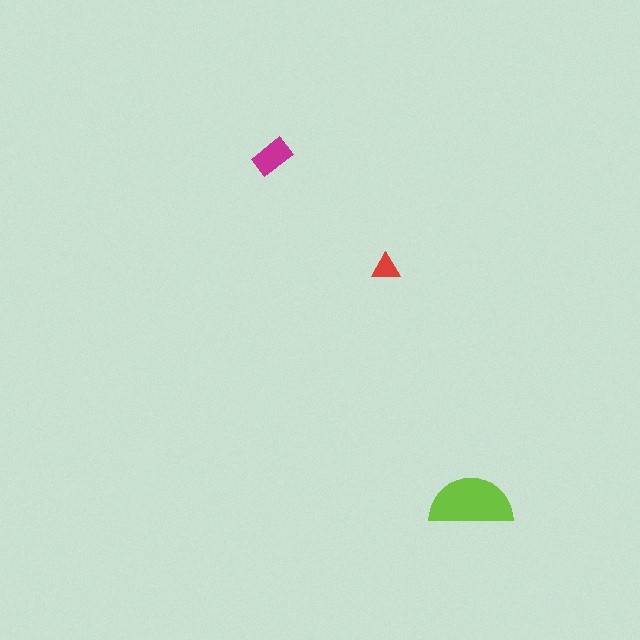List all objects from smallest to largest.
The red triangle, the magenta rectangle, the lime semicircle.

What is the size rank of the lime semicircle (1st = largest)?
1st.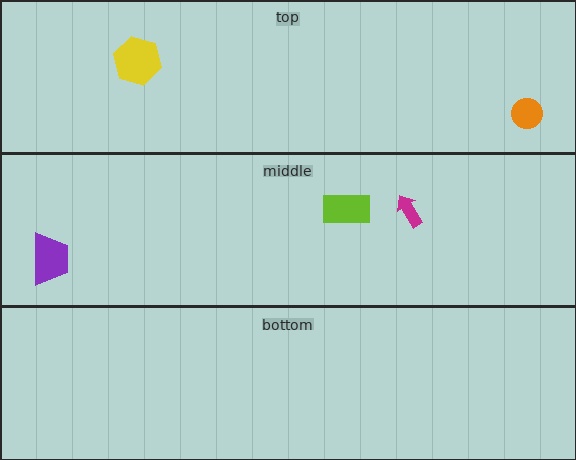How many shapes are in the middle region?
3.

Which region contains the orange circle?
The top region.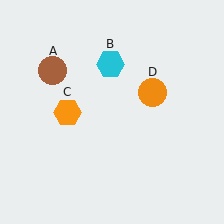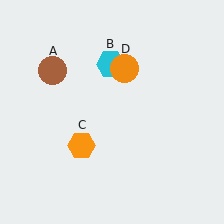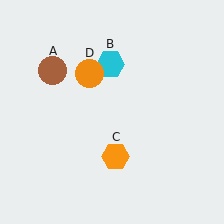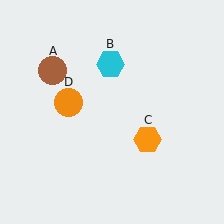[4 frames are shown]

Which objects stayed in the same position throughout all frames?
Brown circle (object A) and cyan hexagon (object B) remained stationary.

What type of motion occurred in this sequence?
The orange hexagon (object C), orange circle (object D) rotated counterclockwise around the center of the scene.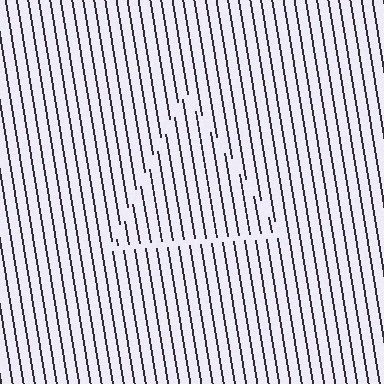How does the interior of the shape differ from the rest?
The interior of the shape contains the same grating, shifted by half a period — the contour is defined by the phase discontinuity where line-ends from the inner and outer gratings abut.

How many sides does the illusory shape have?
3 sides — the line-ends trace a triangle.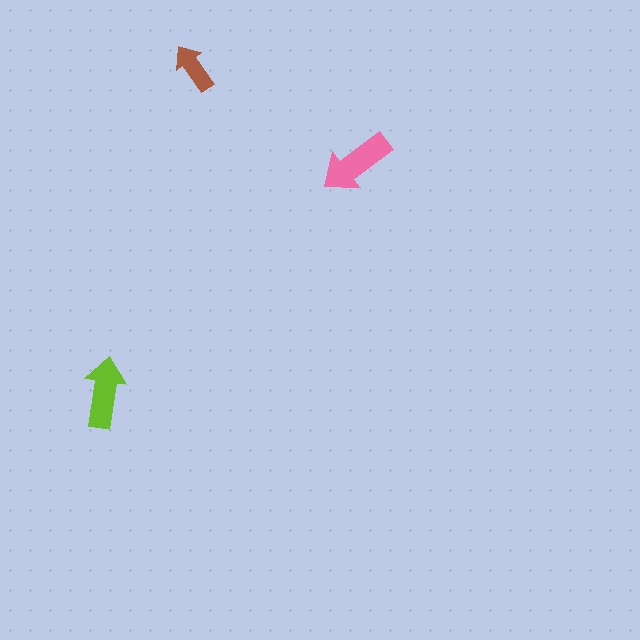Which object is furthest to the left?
The lime arrow is leftmost.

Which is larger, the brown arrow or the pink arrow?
The pink one.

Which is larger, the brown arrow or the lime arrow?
The lime one.